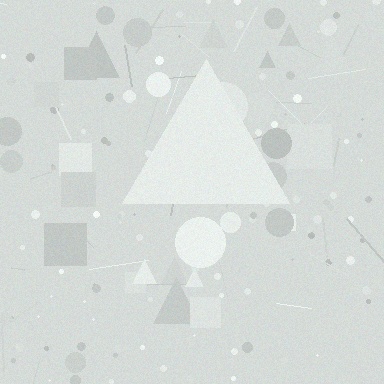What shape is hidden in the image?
A triangle is hidden in the image.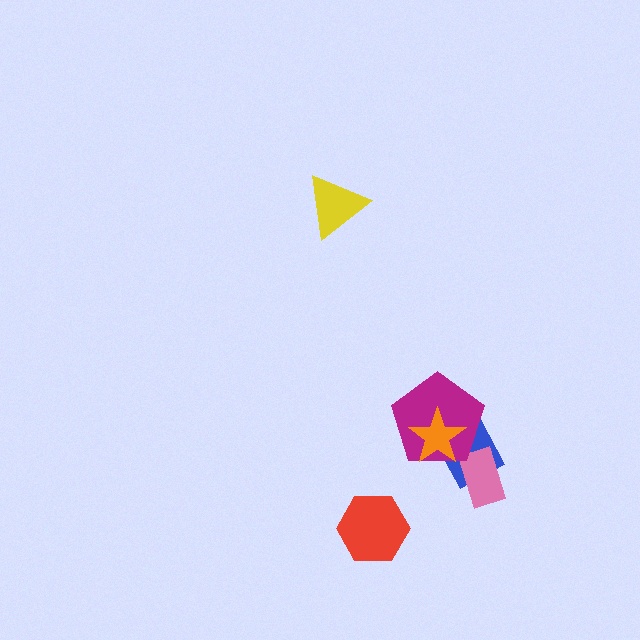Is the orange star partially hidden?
No, no other shape covers it.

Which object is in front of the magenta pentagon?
The orange star is in front of the magenta pentagon.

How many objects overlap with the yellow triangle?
0 objects overlap with the yellow triangle.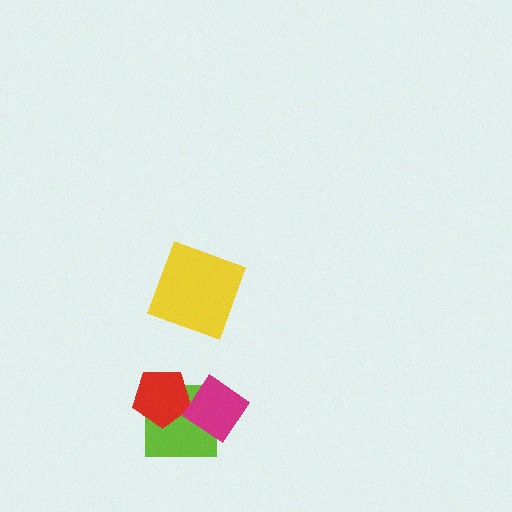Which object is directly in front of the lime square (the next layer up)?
The red pentagon is directly in front of the lime square.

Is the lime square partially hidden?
Yes, it is partially covered by another shape.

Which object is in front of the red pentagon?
The magenta diamond is in front of the red pentagon.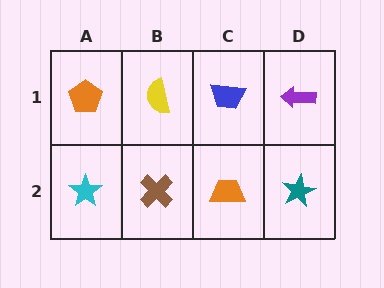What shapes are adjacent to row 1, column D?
A teal star (row 2, column D), a blue trapezoid (row 1, column C).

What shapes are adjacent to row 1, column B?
A brown cross (row 2, column B), an orange pentagon (row 1, column A), a blue trapezoid (row 1, column C).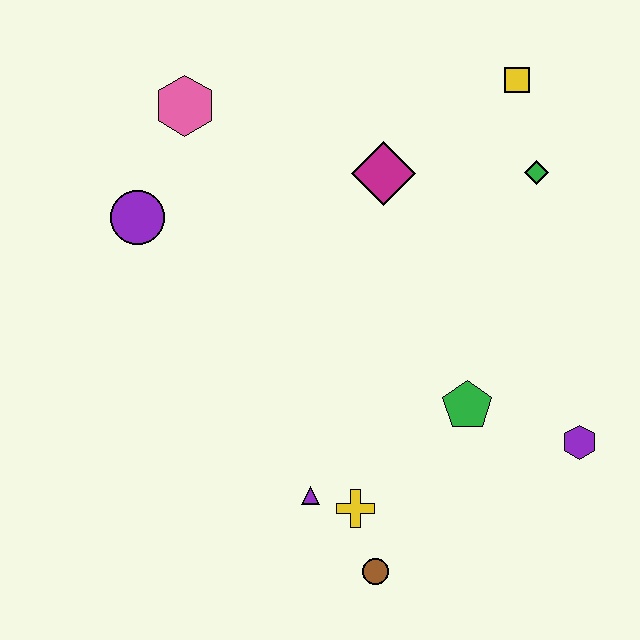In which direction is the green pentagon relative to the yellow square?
The green pentagon is below the yellow square.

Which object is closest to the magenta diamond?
The green diamond is closest to the magenta diamond.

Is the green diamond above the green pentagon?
Yes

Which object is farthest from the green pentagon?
The pink hexagon is farthest from the green pentagon.